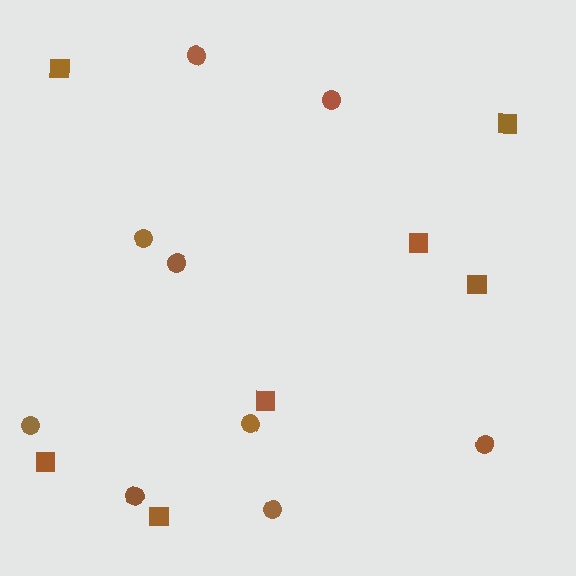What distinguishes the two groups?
There are 2 groups: one group of circles (9) and one group of squares (7).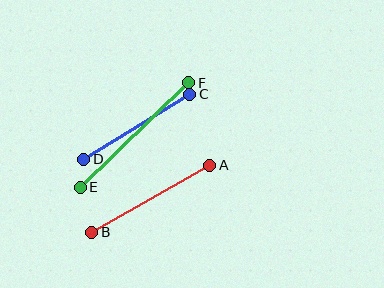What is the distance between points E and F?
The distance is approximately 150 pixels.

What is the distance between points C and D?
The distance is approximately 124 pixels.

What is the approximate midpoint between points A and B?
The midpoint is at approximately (151, 199) pixels.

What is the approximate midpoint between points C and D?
The midpoint is at approximately (137, 127) pixels.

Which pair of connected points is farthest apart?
Points E and F are farthest apart.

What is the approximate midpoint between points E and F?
The midpoint is at approximately (134, 135) pixels.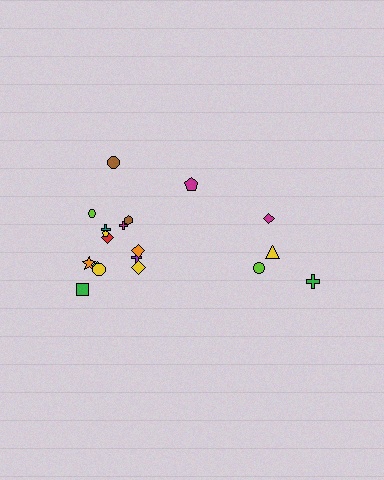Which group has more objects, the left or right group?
The left group.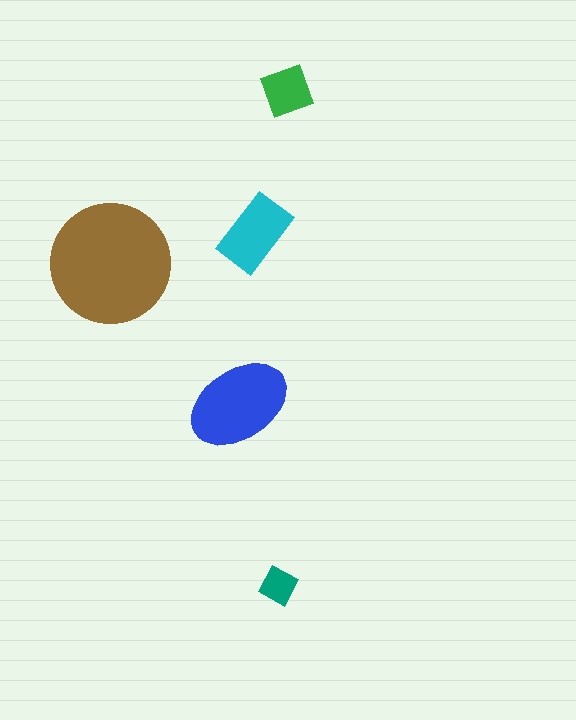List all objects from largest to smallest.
The brown circle, the blue ellipse, the cyan rectangle, the green diamond, the teal square.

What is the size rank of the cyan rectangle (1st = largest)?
3rd.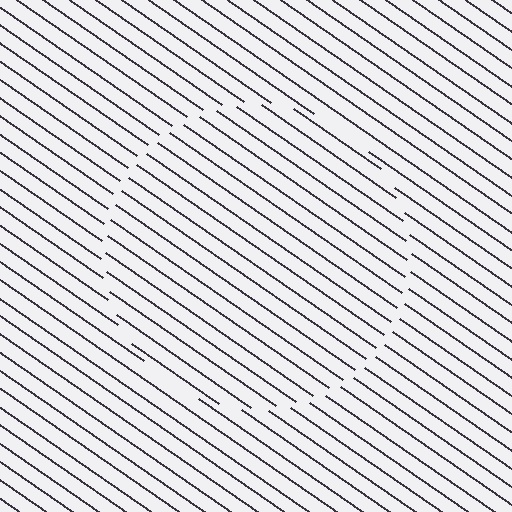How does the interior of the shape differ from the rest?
The interior of the shape contains the same grating, shifted by half a period — the contour is defined by the phase discontinuity where line-ends from the inner and outer gratings abut.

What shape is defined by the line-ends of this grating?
An illusory circle. The interior of the shape contains the same grating, shifted by half a period — the contour is defined by the phase discontinuity where line-ends from the inner and outer gratings abut.